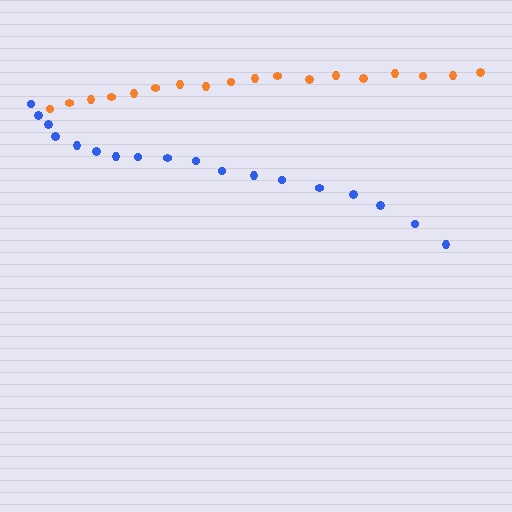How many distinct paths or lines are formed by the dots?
There are 2 distinct paths.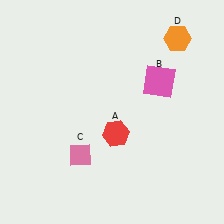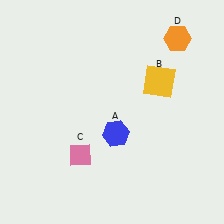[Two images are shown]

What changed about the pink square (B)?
In Image 1, B is pink. In Image 2, it changed to yellow.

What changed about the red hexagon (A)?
In Image 1, A is red. In Image 2, it changed to blue.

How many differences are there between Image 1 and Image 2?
There are 2 differences between the two images.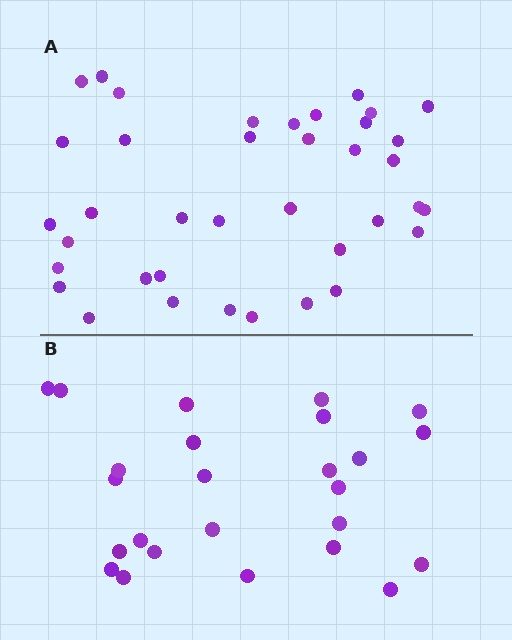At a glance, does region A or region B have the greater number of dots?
Region A (the top region) has more dots.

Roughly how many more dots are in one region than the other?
Region A has approximately 15 more dots than region B.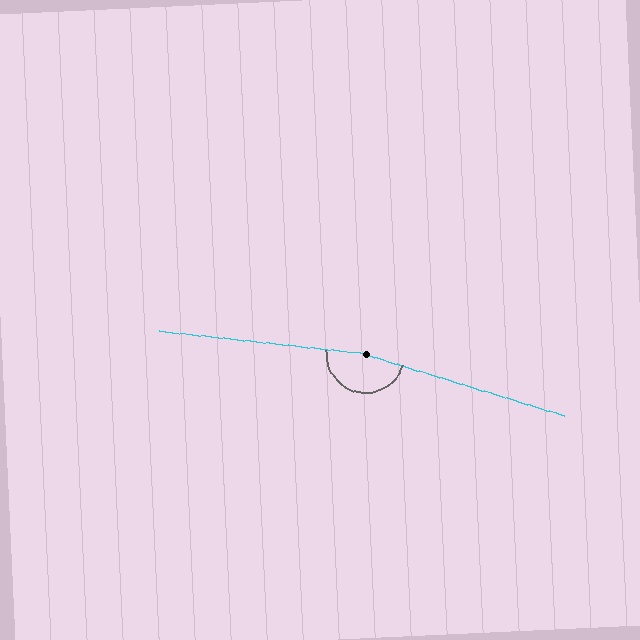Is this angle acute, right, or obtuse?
It is obtuse.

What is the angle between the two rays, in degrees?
Approximately 169 degrees.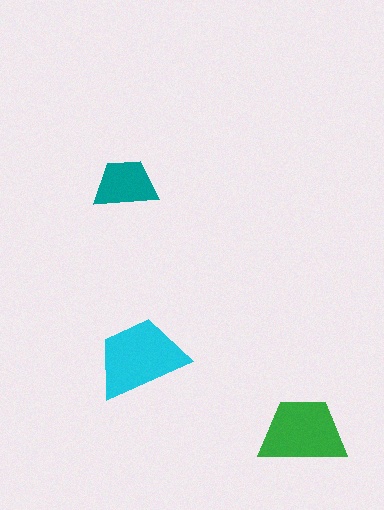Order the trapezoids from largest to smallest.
the cyan one, the green one, the teal one.